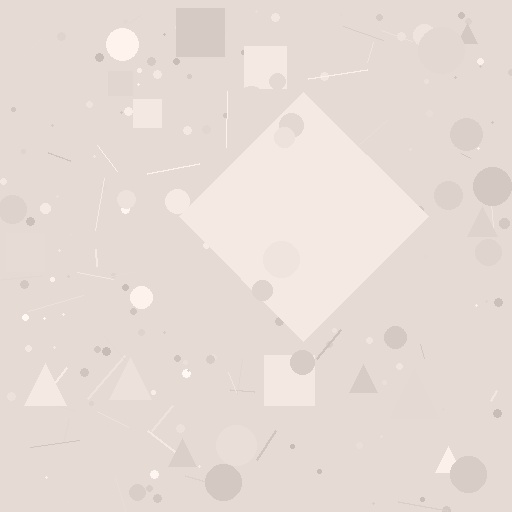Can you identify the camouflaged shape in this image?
The camouflaged shape is a diamond.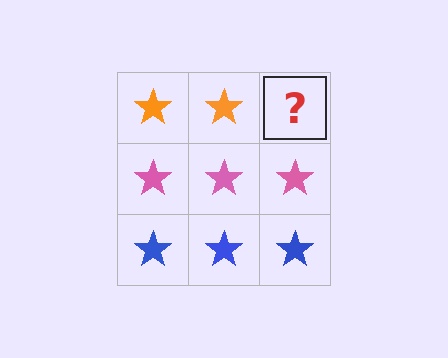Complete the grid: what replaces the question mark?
The question mark should be replaced with an orange star.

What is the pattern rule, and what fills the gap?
The rule is that each row has a consistent color. The gap should be filled with an orange star.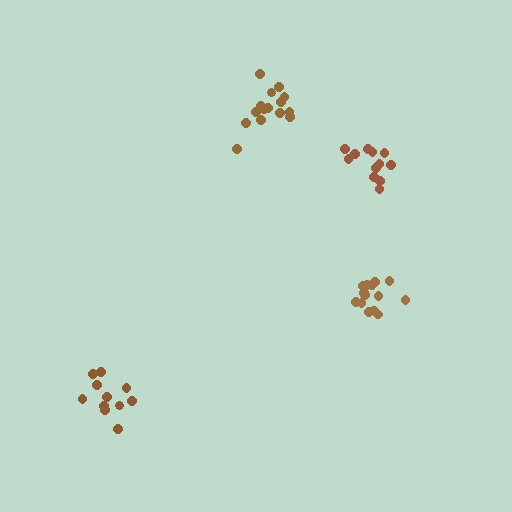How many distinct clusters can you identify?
There are 4 distinct clusters.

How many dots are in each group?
Group 1: 15 dots, Group 2: 12 dots, Group 3: 11 dots, Group 4: 14 dots (52 total).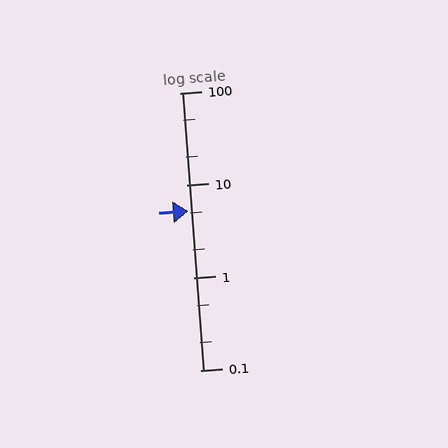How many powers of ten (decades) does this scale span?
The scale spans 3 decades, from 0.1 to 100.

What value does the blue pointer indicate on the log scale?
The pointer indicates approximately 5.2.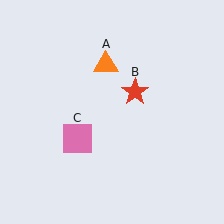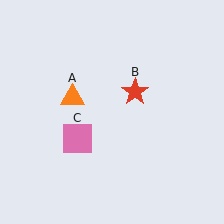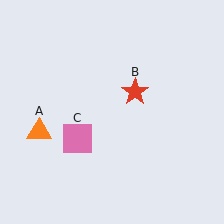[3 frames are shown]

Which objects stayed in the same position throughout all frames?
Red star (object B) and pink square (object C) remained stationary.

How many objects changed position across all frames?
1 object changed position: orange triangle (object A).